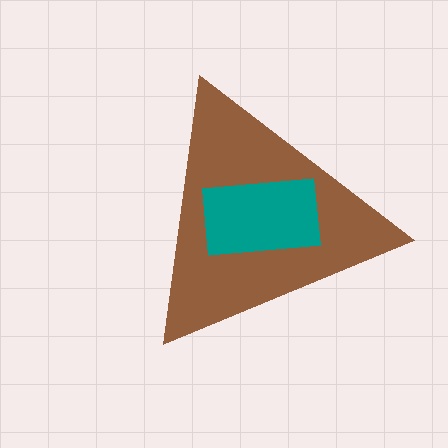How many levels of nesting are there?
2.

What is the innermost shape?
The teal rectangle.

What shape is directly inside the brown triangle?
The teal rectangle.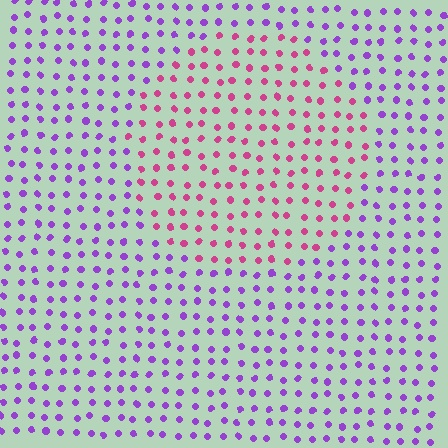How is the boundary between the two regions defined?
The boundary is defined purely by a slight shift in hue (about 51 degrees). Spacing, size, and orientation are identical on both sides.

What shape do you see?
I see a circle.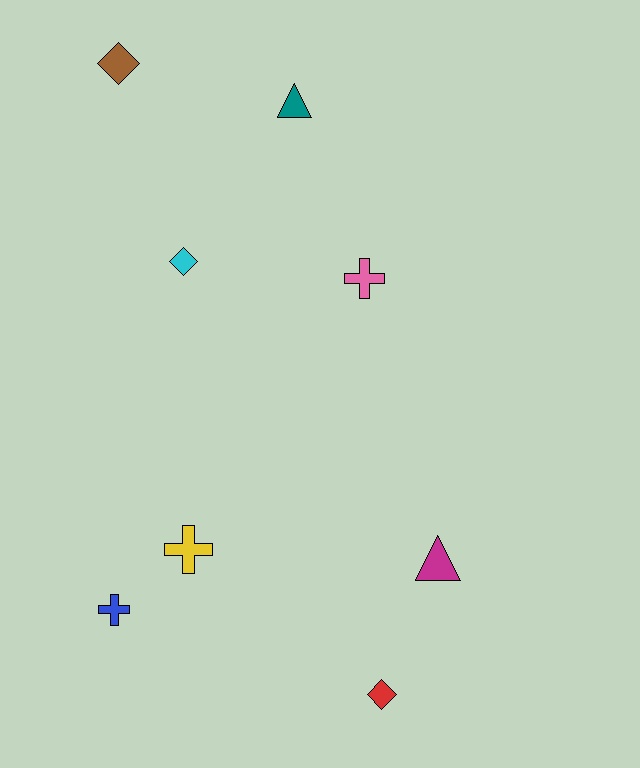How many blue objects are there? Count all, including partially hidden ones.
There is 1 blue object.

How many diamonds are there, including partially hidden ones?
There are 3 diamonds.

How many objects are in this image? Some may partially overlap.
There are 8 objects.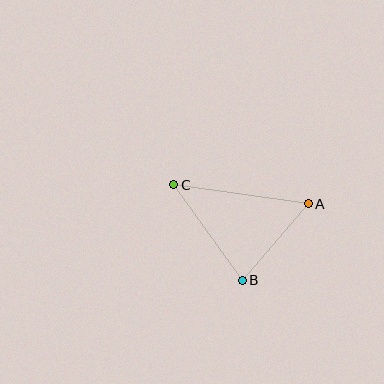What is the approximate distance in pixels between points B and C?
The distance between B and C is approximately 117 pixels.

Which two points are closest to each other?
Points A and B are closest to each other.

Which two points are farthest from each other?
Points A and C are farthest from each other.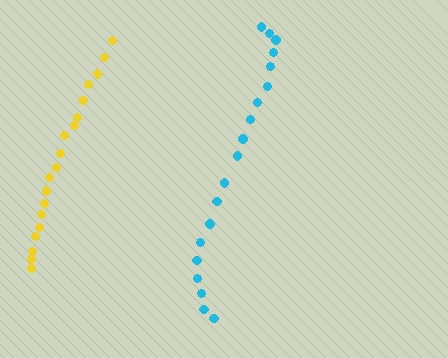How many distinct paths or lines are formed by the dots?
There are 2 distinct paths.